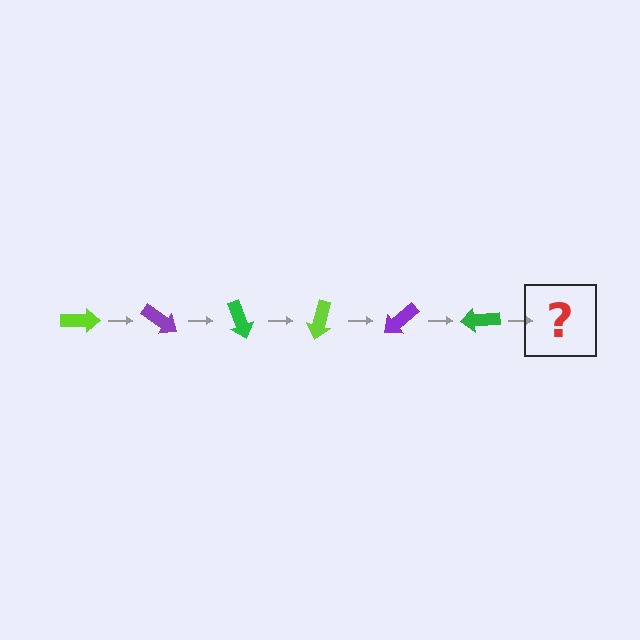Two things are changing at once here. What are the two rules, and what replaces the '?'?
The two rules are that it rotates 35 degrees each step and the color cycles through lime, purple, and green. The '?' should be a lime arrow, rotated 210 degrees from the start.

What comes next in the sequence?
The next element should be a lime arrow, rotated 210 degrees from the start.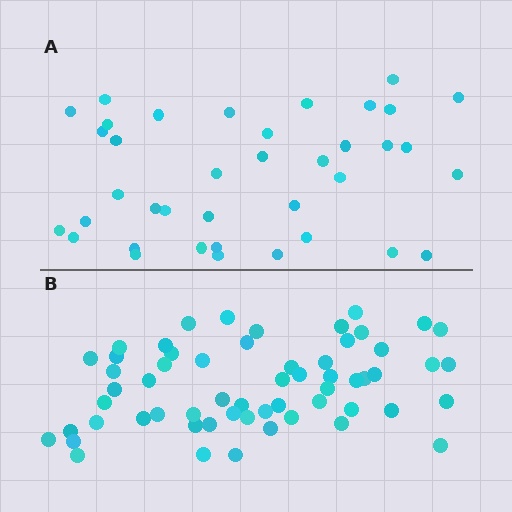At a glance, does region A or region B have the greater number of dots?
Region B (the bottom region) has more dots.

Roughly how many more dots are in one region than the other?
Region B has approximately 20 more dots than region A.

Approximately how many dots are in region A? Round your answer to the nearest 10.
About 40 dots. (The exact count is 38, which rounds to 40.)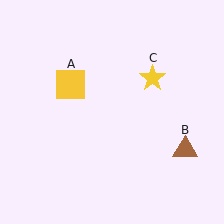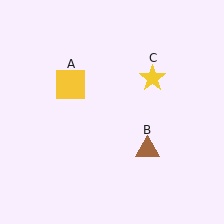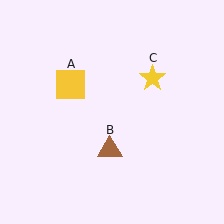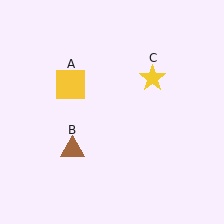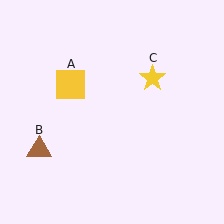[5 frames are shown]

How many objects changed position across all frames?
1 object changed position: brown triangle (object B).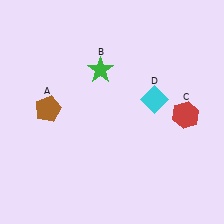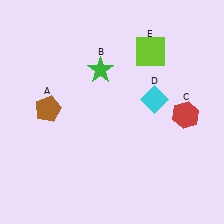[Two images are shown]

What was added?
A lime square (E) was added in Image 2.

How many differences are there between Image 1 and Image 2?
There is 1 difference between the two images.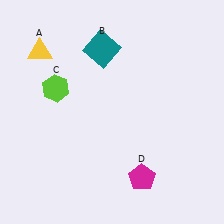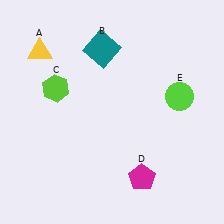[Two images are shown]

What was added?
A lime circle (E) was added in Image 2.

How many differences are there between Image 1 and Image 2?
There is 1 difference between the two images.